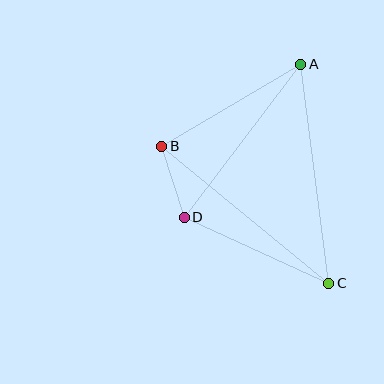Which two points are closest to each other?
Points B and D are closest to each other.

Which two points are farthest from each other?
Points A and C are farthest from each other.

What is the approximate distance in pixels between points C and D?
The distance between C and D is approximately 159 pixels.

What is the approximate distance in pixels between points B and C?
The distance between B and C is approximately 216 pixels.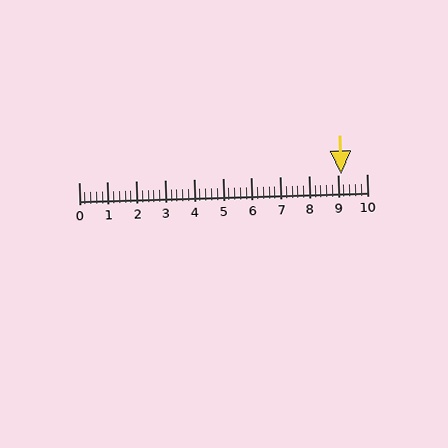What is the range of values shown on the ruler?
The ruler shows values from 0 to 10.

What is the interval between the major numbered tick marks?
The major tick marks are spaced 1 units apart.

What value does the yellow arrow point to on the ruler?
The yellow arrow points to approximately 9.1.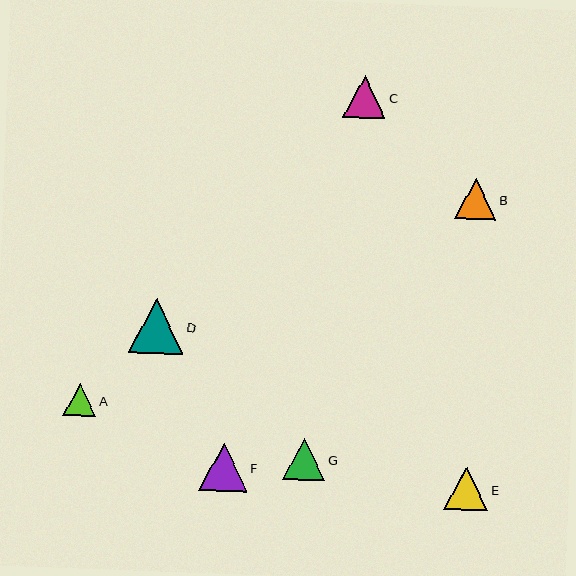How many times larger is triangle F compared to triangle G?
Triangle F is approximately 1.2 times the size of triangle G.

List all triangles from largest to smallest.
From largest to smallest: D, F, E, C, G, B, A.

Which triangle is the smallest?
Triangle A is the smallest with a size of approximately 32 pixels.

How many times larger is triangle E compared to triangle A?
Triangle E is approximately 1.3 times the size of triangle A.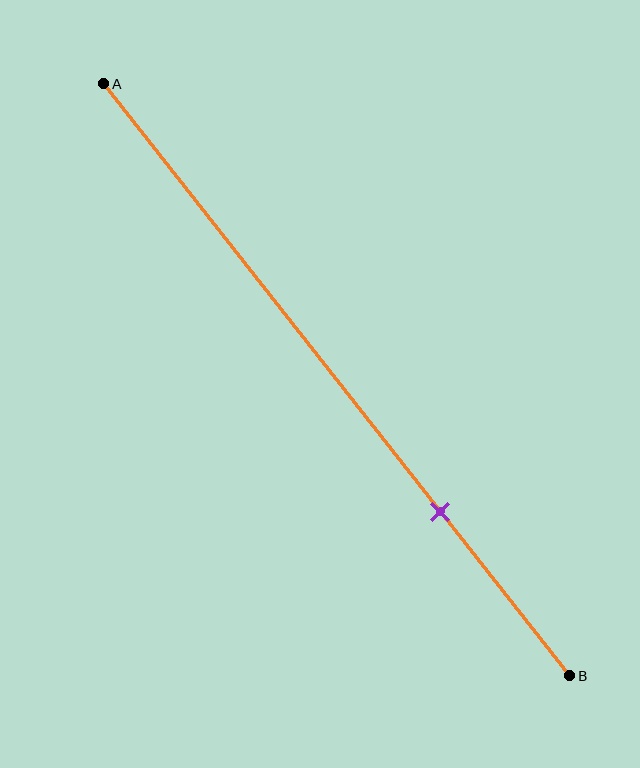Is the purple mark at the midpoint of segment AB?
No, the mark is at about 70% from A, not at the 50% midpoint.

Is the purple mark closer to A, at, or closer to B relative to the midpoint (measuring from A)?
The purple mark is closer to point B than the midpoint of segment AB.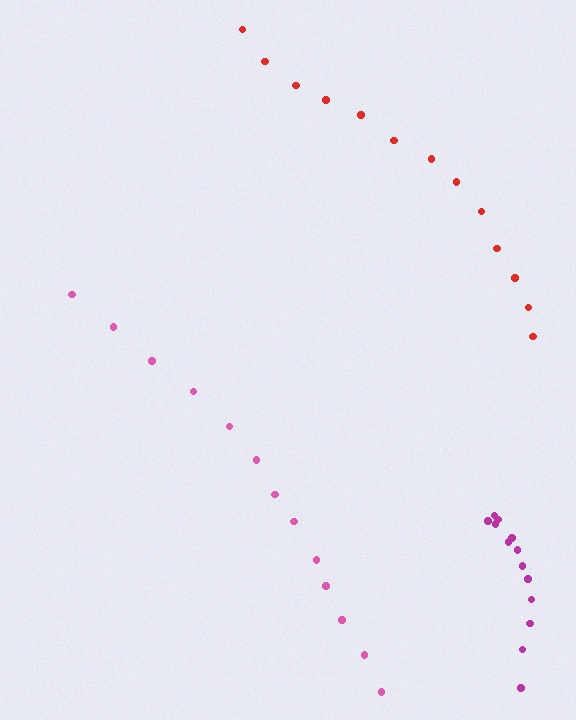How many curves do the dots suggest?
There are 3 distinct paths.